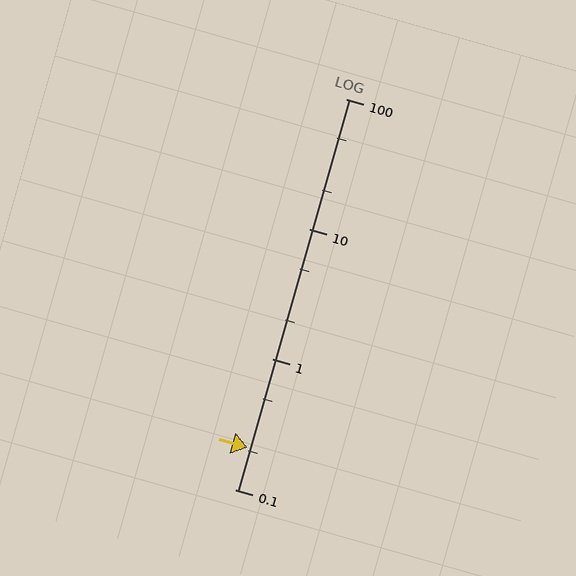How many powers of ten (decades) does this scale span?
The scale spans 3 decades, from 0.1 to 100.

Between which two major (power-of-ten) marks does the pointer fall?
The pointer is between 0.1 and 1.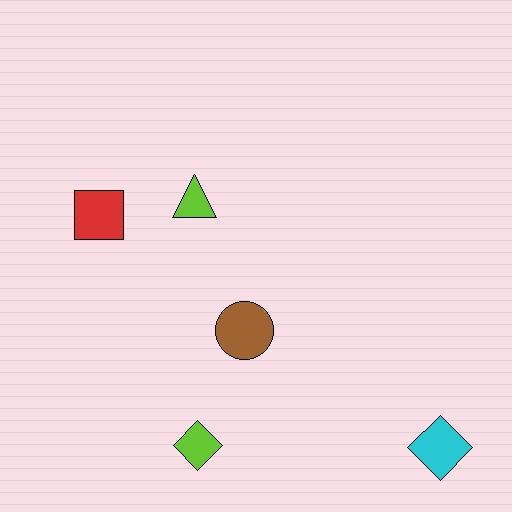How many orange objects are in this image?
There are no orange objects.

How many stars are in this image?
There are no stars.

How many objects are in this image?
There are 5 objects.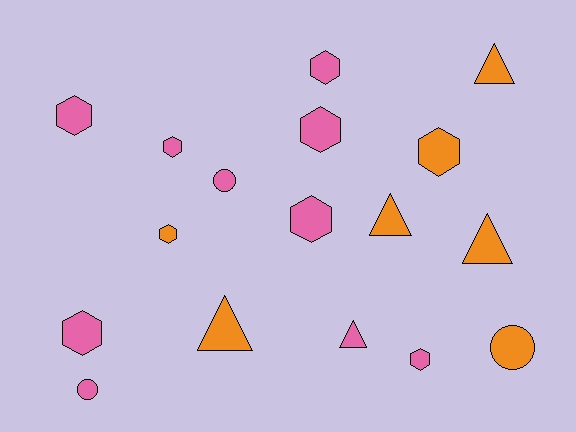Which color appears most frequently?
Pink, with 10 objects.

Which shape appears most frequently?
Hexagon, with 9 objects.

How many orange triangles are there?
There are 4 orange triangles.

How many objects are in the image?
There are 17 objects.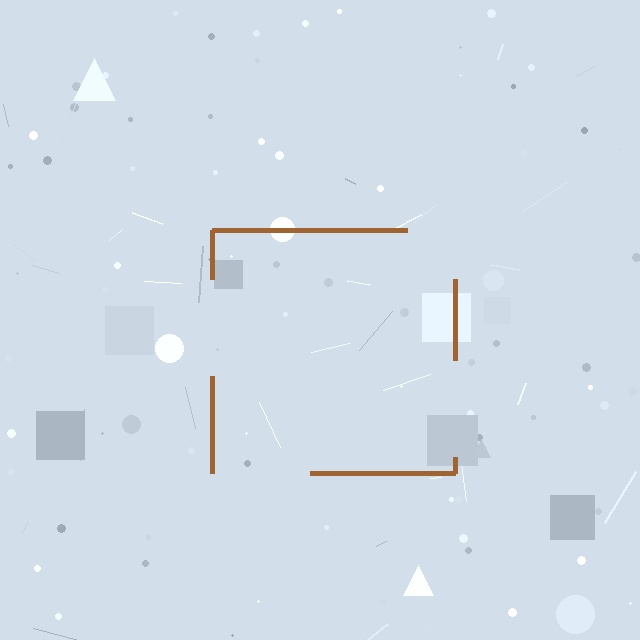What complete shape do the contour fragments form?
The contour fragments form a square.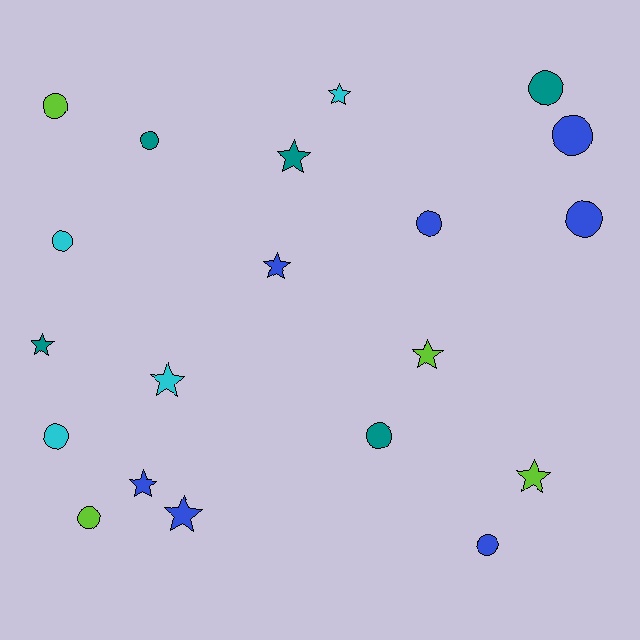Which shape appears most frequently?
Circle, with 11 objects.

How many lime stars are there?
There are 2 lime stars.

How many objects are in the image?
There are 20 objects.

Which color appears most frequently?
Blue, with 7 objects.